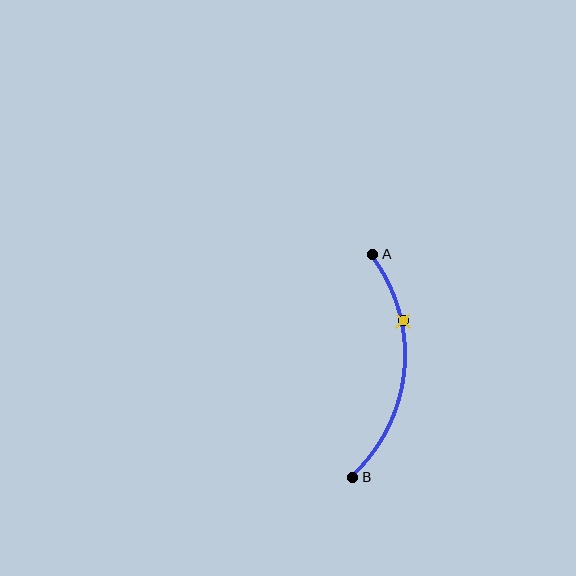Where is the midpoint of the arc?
The arc midpoint is the point on the curve farthest from the straight line joining A and B. It sits to the right of that line.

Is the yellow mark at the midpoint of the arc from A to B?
No. The yellow mark lies on the arc but is closer to endpoint A. The arc midpoint would be at the point on the curve equidistant along the arc from both A and B.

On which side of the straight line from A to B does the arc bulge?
The arc bulges to the right of the straight line connecting A and B.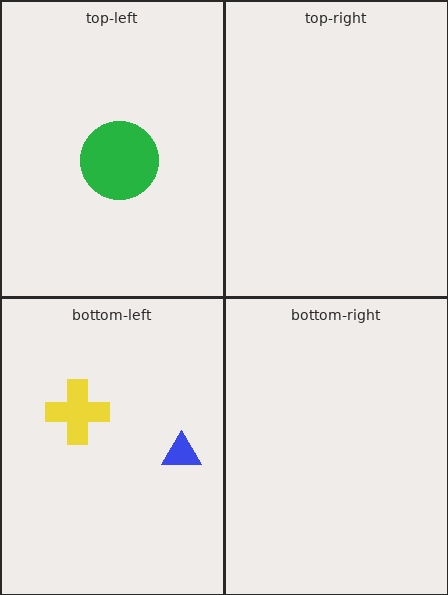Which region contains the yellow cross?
The bottom-left region.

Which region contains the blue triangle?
The bottom-left region.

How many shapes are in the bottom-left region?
2.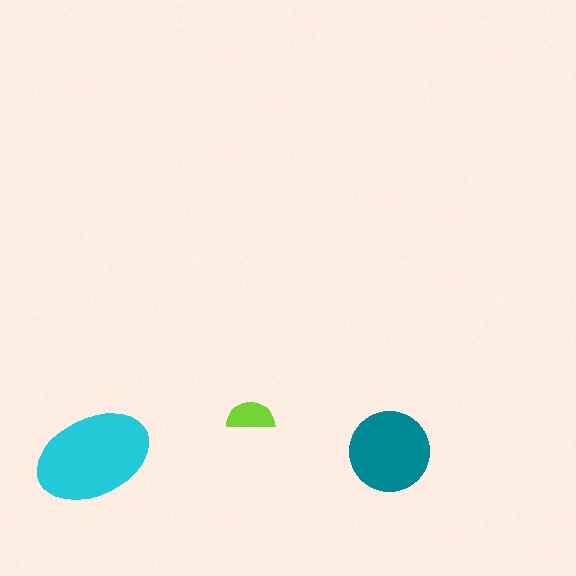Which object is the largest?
The cyan ellipse.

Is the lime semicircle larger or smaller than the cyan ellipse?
Smaller.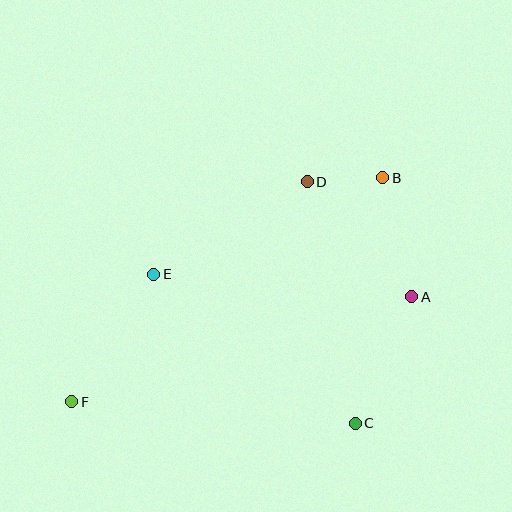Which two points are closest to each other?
Points B and D are closest to each other.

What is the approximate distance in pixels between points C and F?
The distance between C and F is approximately 284 pixels.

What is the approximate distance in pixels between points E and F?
The distance between E and F is approximately 152 pixels.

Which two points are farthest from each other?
Points B and F are farthest from each other.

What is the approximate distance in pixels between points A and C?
The distance between A and C is approximately 139 pixels.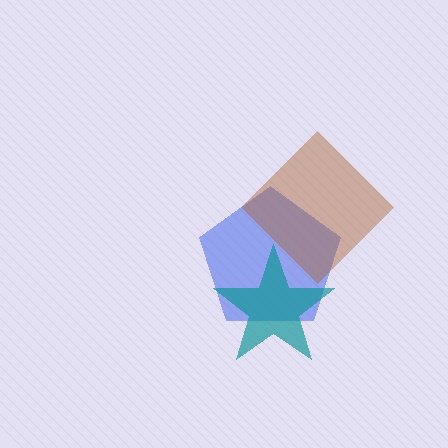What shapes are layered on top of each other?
The layered shapes are: a blue pentagon, a brown diamond, a teal star.